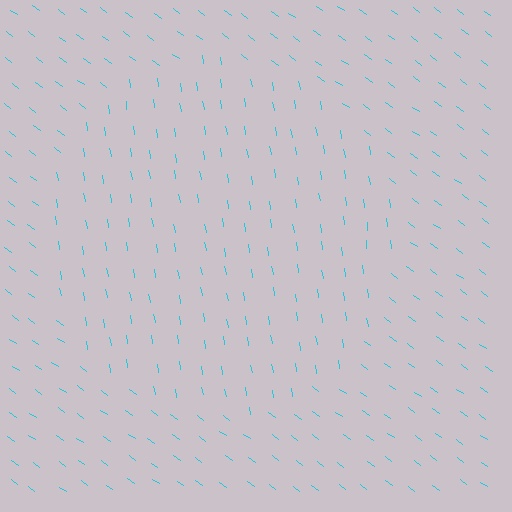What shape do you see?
I see a circle.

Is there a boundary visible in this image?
Yes, there is a texture boundary formed by a change in line orientation.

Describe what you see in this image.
The image is filled with small cyan line segments. A circle region in the image has lines oriented differently from the surrounding lines, creating a visible texture boundary.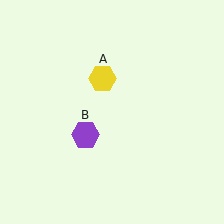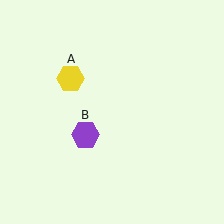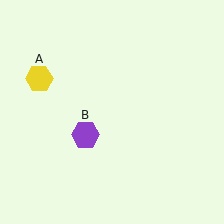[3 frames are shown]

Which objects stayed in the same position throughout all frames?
Purple hexagon (object B) remained stationary.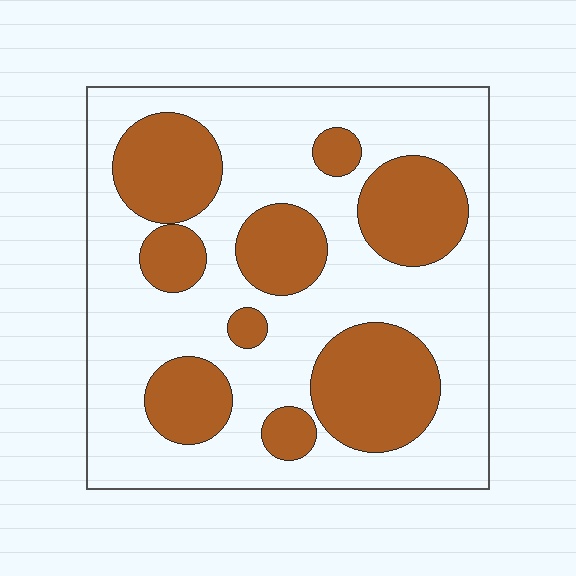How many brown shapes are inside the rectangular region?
9.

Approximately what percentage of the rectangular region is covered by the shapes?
Approximately 35%.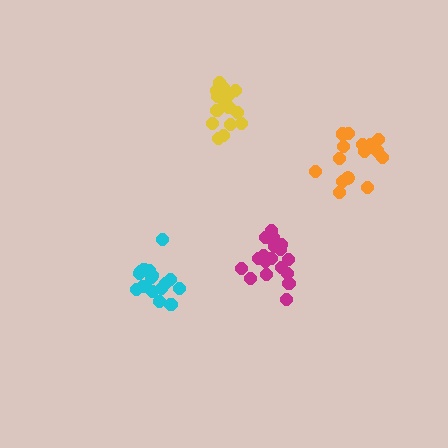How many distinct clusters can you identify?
There are 4 distinct clusters.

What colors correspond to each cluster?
The clusters are colored: magenta, cyan, yellow, orange.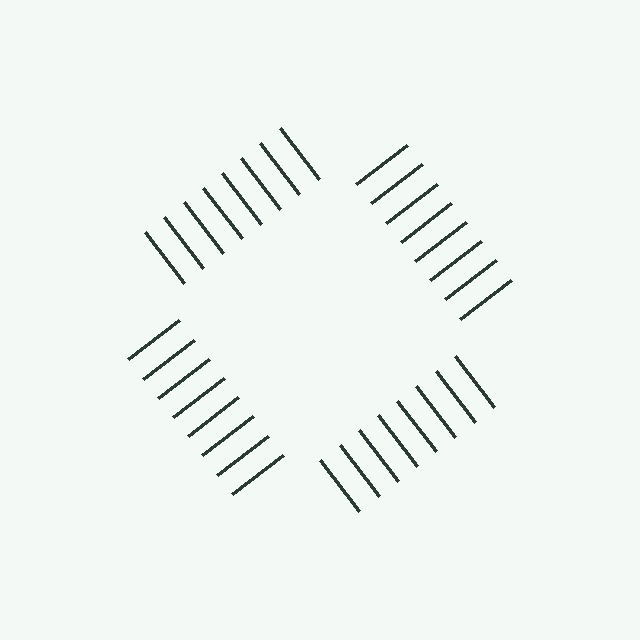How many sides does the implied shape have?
4 sides — the line-ends trace a square.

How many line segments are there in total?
32 — 8 along each of the 4 edges.